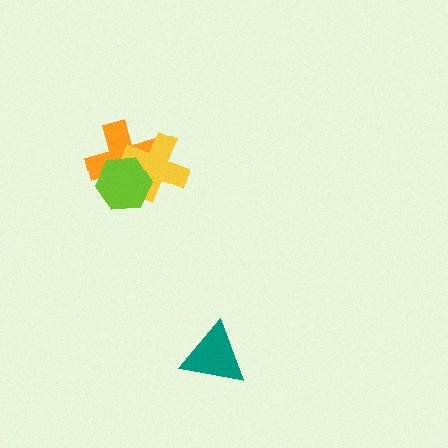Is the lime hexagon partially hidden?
No, no other shape covers it.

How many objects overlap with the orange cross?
2 objects overlap with the orange cross.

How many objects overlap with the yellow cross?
2 objects overlap with the yellow cross.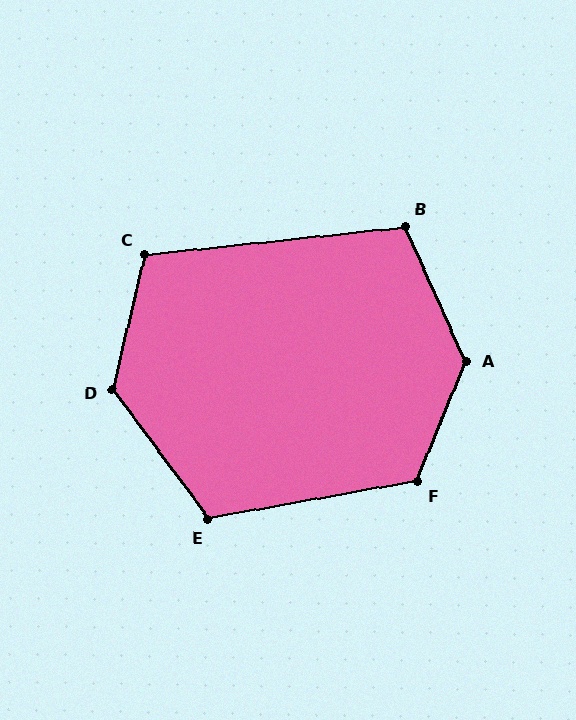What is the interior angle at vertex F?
Approximately 122 degrees (obtuse).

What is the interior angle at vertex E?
Approximately 116 degrees (obtuse).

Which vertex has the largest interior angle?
A, at approximately 134 degrees.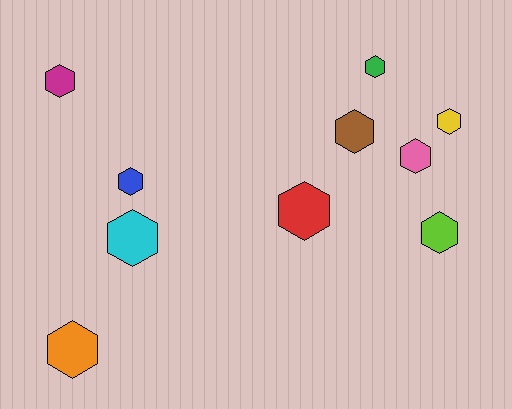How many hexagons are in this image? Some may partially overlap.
There are 10 hexagons.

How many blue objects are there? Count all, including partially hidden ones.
There is 1 blue object.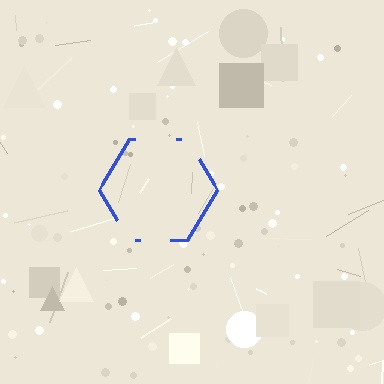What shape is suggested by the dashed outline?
The dashed outline suggests a hexagon.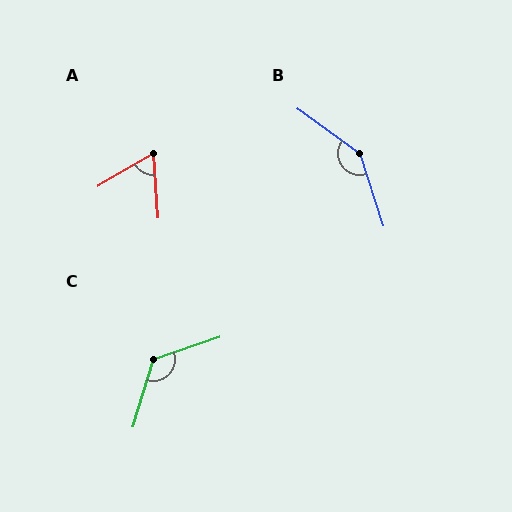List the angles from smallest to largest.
A (63°), C (126°), B (144°).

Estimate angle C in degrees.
Approximately 126 degrees.